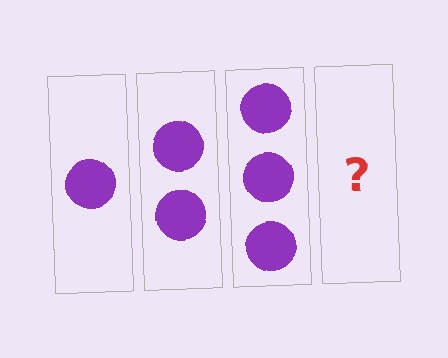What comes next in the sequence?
The next element should be 4 circles.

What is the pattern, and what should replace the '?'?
The pattern is that each step adds one more circle. The '?' should be 4 circles.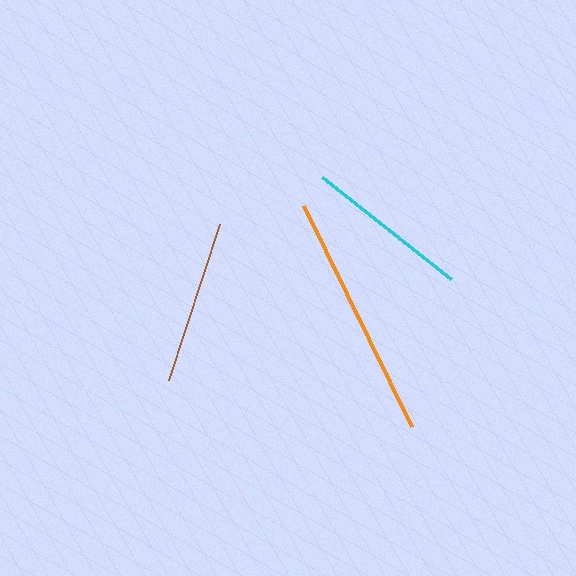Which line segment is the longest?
The orange line is the longest at approximately 246 pixels.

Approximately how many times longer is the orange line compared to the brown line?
The orange line is approximately 1.5 times the length of the brown line.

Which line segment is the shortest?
The brown line is the shortest at approximately 164 pixels.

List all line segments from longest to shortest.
From longest to shortest: orange, cyan, brown.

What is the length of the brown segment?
The brown segment is approximately 164 pixels long.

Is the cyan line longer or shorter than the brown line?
The cyan line is longer than the brown line.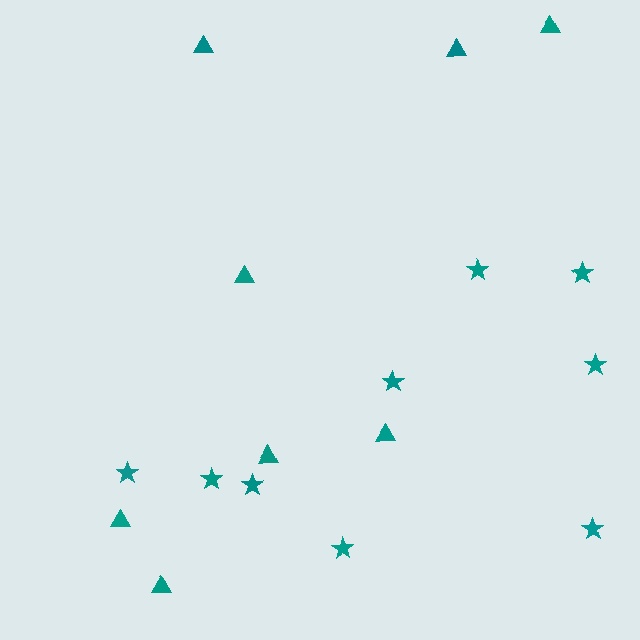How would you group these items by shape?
There are 2 groups: one group of stars (9) and one group of triangles (8).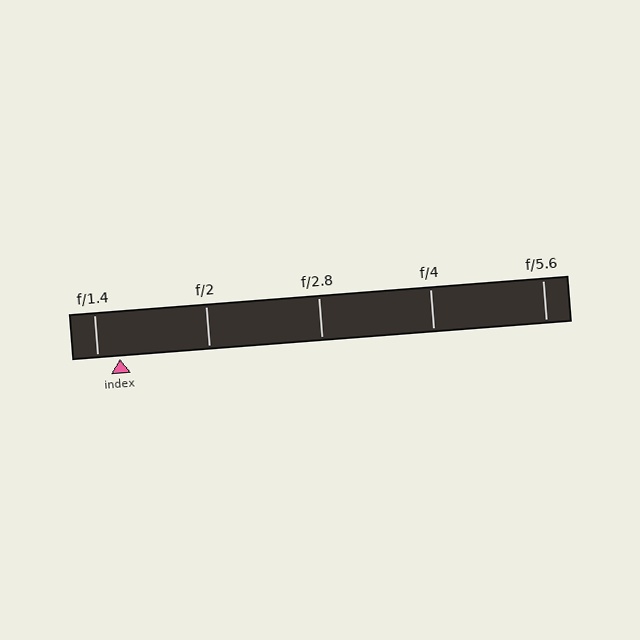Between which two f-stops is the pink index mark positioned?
The index mark is between f/1.4 and f/2.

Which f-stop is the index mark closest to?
The index mark is closest to f/1.4.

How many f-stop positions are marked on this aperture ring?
There are 5 f-stop positions marked.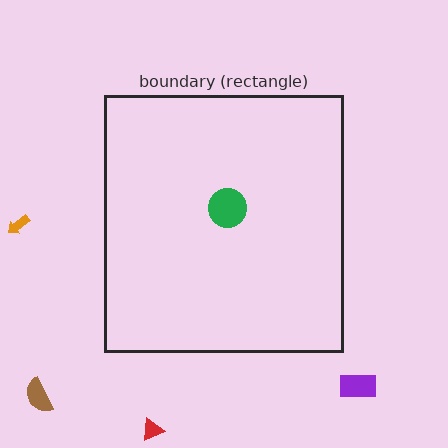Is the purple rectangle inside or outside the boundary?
Outside.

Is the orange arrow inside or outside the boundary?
Outside.